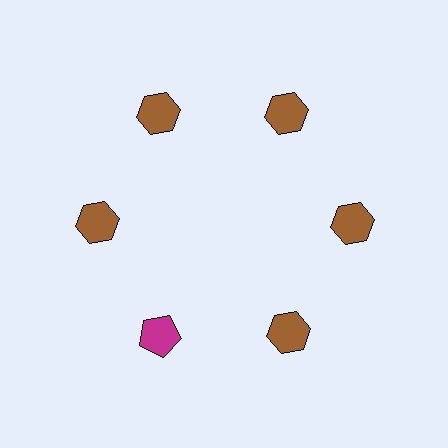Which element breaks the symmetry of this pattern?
The magenta pentagon at roughly the 7 o'clock position breaks the symmetry. All other shapes are brown hexagons.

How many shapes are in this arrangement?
There are 6 shapes arranged in a ring pattern.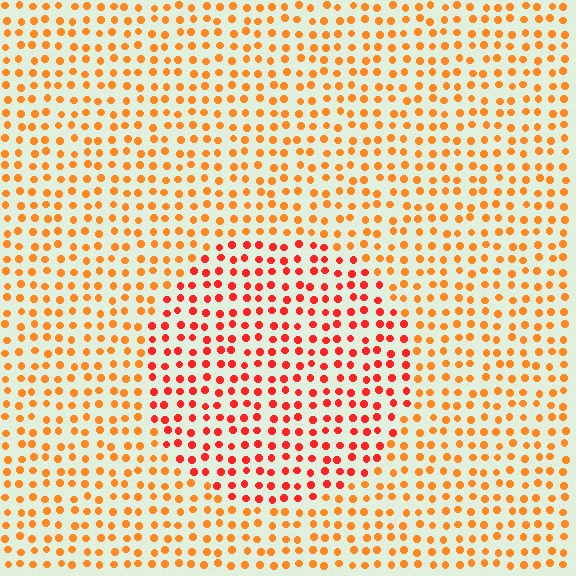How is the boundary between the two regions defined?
The boundary is defined purely by a slight shift in hue (about 29 degrees). Spacing, size, and orientation are identical on both sides.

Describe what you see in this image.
The image is filled with small orange elements in a uniform arrangement. A circle-shaped region is visible where the elements are tinted to a slightly different hue, forming a subtle color boundary.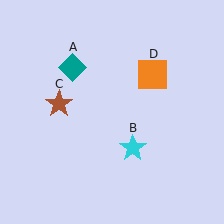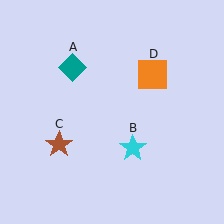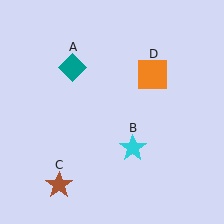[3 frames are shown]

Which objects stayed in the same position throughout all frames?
Teal diamond (object A) and cyan star (object B) and orange square (object D) remained stationary.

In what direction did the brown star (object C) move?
The brown star (object C) moved down.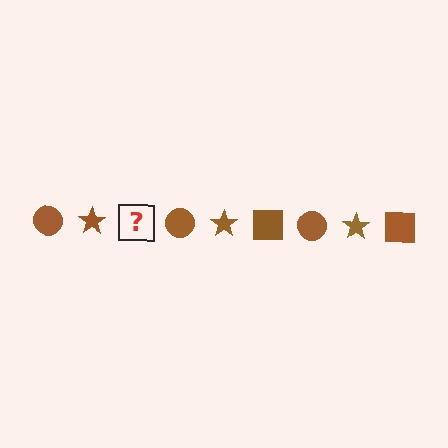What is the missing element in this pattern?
The missing element is a brown square.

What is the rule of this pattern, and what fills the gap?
The rule is that the pattern cycles through circle, star, square shapes in brown. The gap should be filled with a brown square.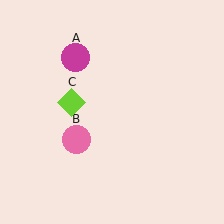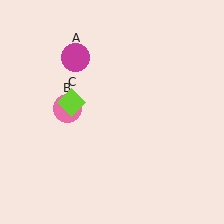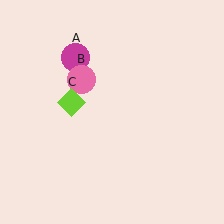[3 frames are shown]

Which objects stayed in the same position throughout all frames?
Magenta circle (object A) and lime diamond (object C) remained stationary.